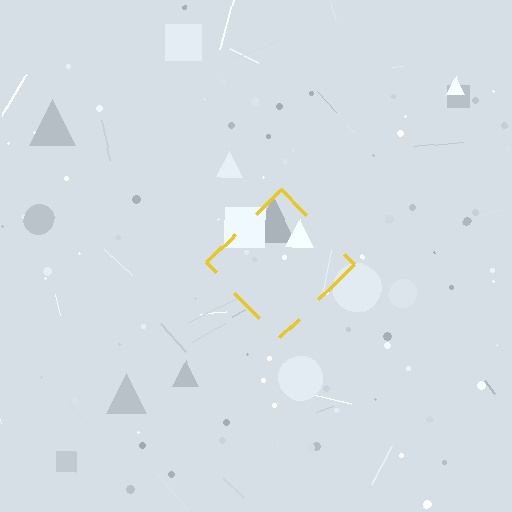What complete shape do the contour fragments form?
The contour fragments form a diamond.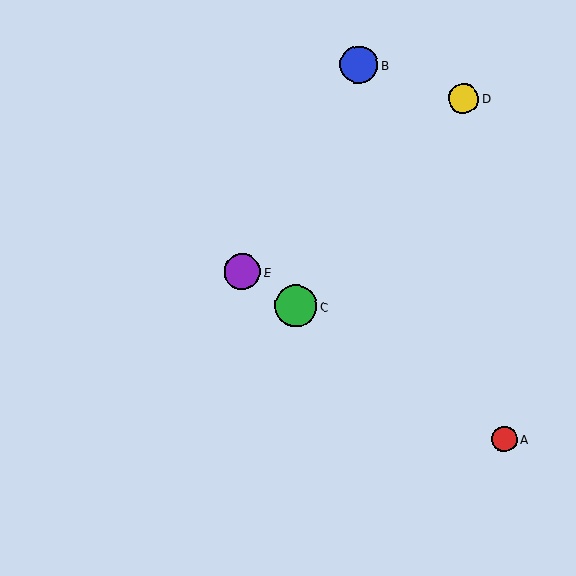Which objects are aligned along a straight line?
Objects A, C, E are aligned along a straight line.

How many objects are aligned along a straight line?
3 objects (A, C, E) are aligned along a straight line.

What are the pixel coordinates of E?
Object E is at (242, 272).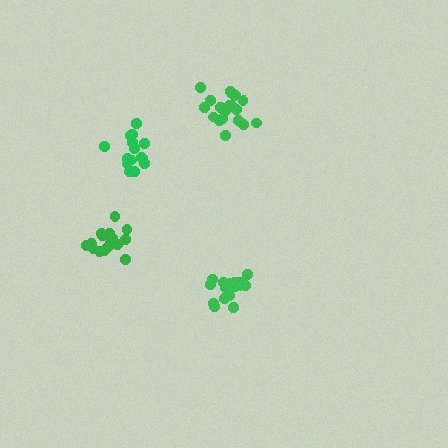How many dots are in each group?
Group 1: 19 dots, Group 2: 19 dots, Group 3: 18 dots, Group 4: 15 dots (71 total).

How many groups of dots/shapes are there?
There are 4 groups.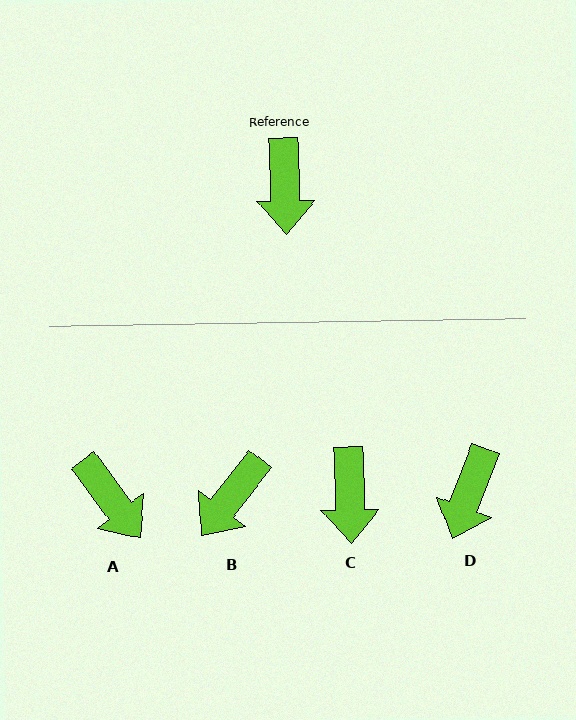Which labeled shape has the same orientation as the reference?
C.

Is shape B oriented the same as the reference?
No, it is off by about 39 degrees.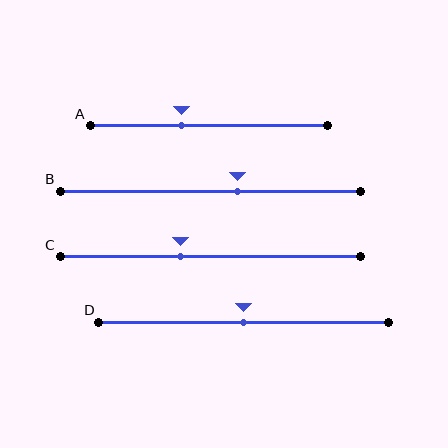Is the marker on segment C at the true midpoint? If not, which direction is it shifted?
No, the marker on segment C is shifted to the left by about 10% of the segment length.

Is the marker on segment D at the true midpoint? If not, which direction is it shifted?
Yes, the marker on segment D is at the true midpoint.